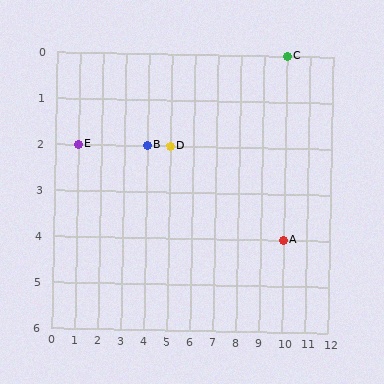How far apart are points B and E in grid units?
Points B and E are 3 columns apart.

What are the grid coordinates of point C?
Point C is at grid coordinates (10, 0).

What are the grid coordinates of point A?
Point A is at grid coordinates (10, 4).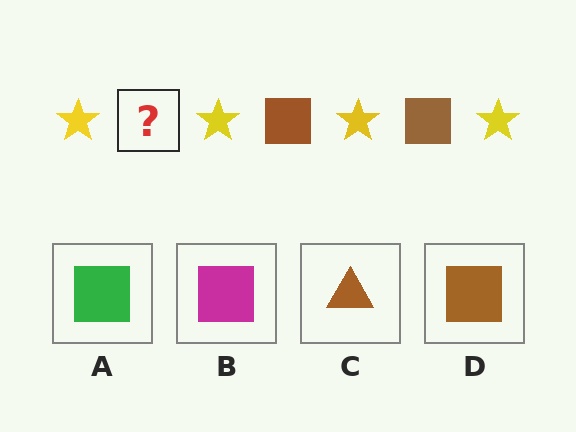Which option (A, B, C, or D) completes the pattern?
D.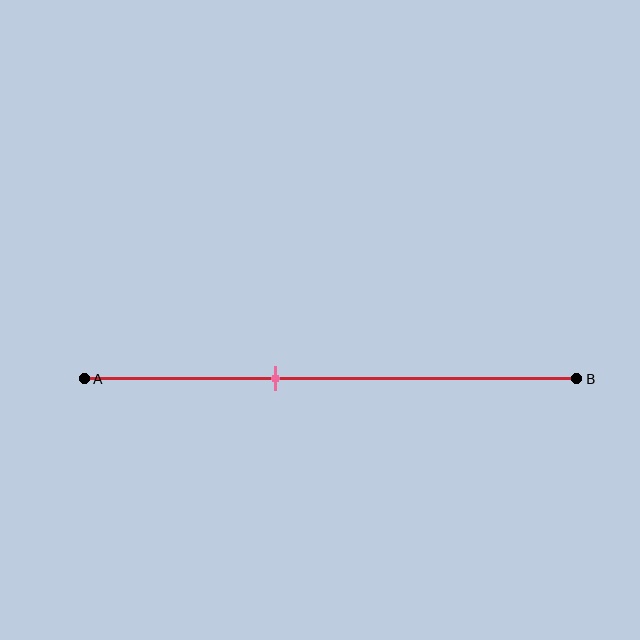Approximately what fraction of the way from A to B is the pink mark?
The pink mark is approximately 40% of the way from A to B.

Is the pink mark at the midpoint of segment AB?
No, the mark is at about 40% from A, not at the 50% midpoint.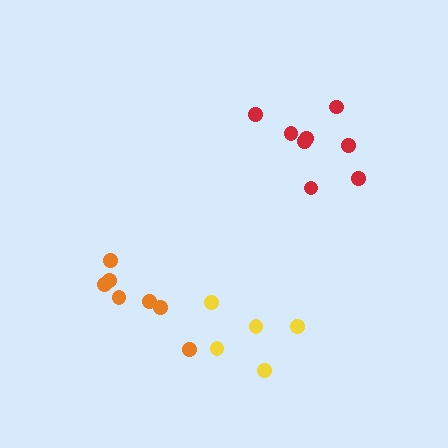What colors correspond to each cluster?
The clusters are colored: orange, red, yellow.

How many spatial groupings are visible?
There are 3 spatial groupings.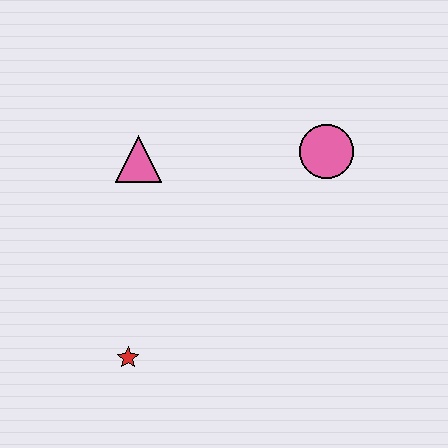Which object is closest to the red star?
The pink triangle is closest to the red star.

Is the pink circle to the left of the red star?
No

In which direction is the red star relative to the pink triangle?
The red star is below the pink triangle.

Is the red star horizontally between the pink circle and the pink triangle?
No